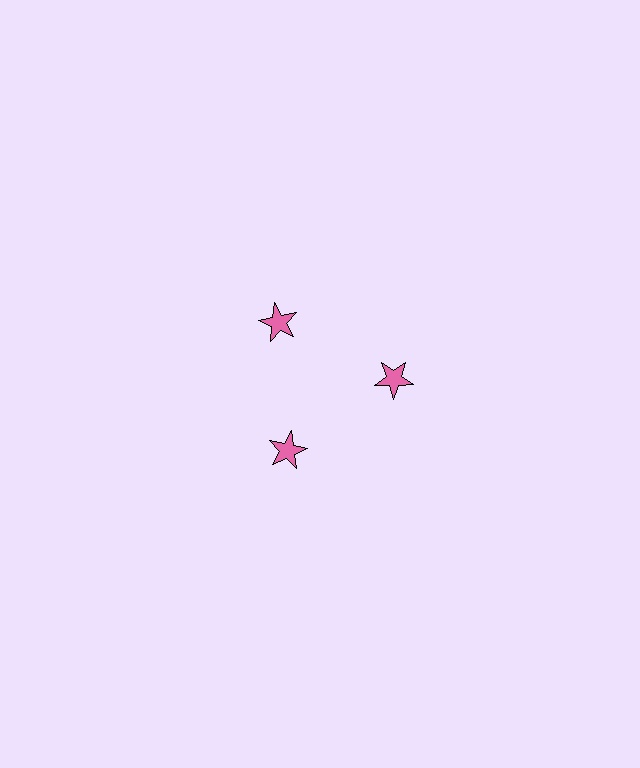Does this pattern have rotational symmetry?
Yes, this pattern has 3-fold rotational symmetry. It looks the same after rotating 120 degrees around the center.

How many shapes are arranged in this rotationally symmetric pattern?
There are 3 shapes, arranged in 3 groups of 1.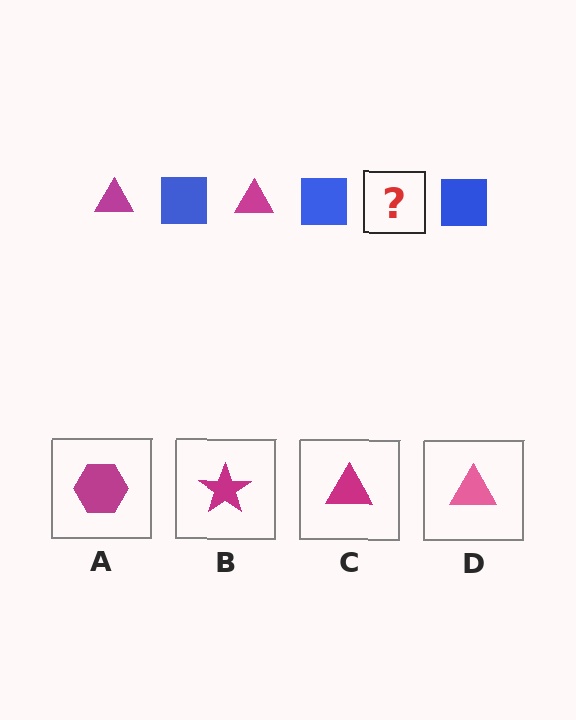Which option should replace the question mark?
Option C.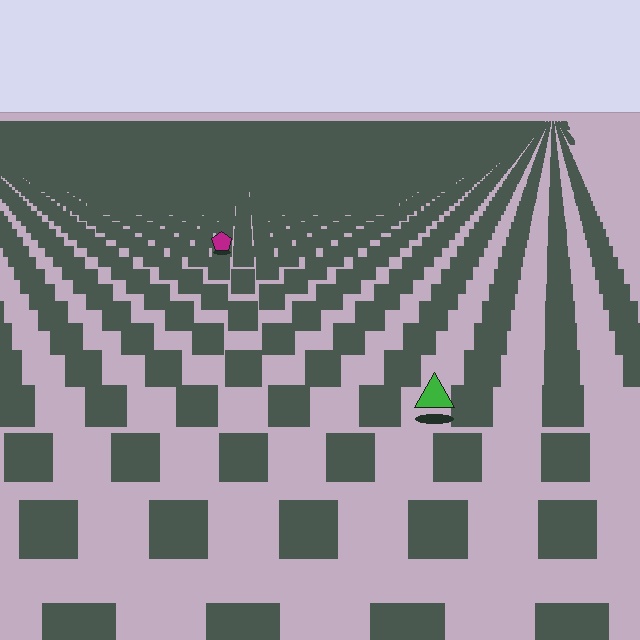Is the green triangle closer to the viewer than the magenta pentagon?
Yes. The green triangle is closer — you can tell from the texture gradient: the ground texture is coarser near it.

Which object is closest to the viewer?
The green triangle is closest. The texture marks near it are larger and more spread out.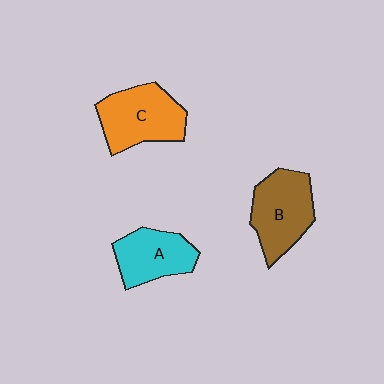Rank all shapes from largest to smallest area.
From largest to smallest: C (orange), B (brown), A (cyan).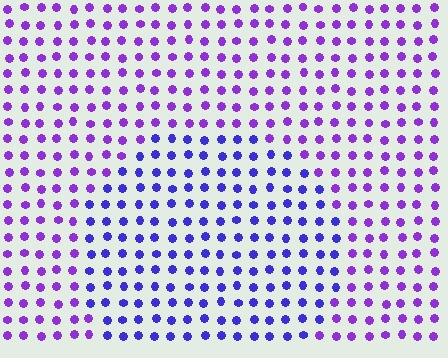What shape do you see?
I see a circle.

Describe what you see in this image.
The image is filled with small purple elements in a uniform arrangement. A circle-shaped region is visible where the elements are tinted to a slightly different hue, forming a subtle color boundary.